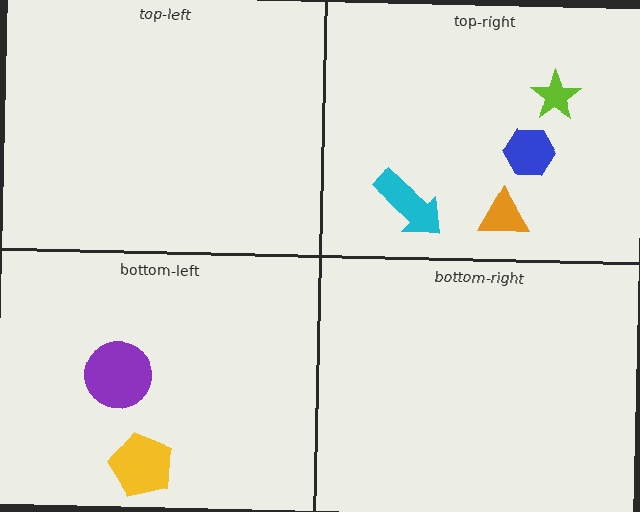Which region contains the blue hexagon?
The top-right region.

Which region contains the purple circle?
The bottom-left region.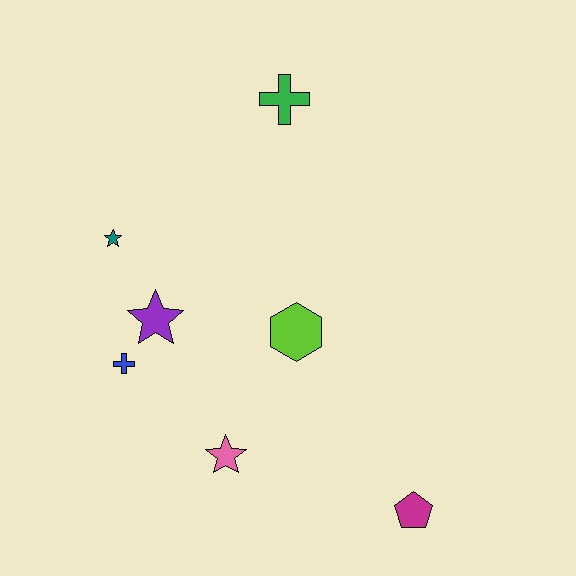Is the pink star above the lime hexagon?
No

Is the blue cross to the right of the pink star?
No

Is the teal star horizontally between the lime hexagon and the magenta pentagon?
No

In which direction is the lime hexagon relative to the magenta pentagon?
The lime hexagon is above the magenta pentagon.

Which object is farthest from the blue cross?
The magenta pentagon is farthest from the blue cross.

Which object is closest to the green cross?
The teal star is closest to the green cross.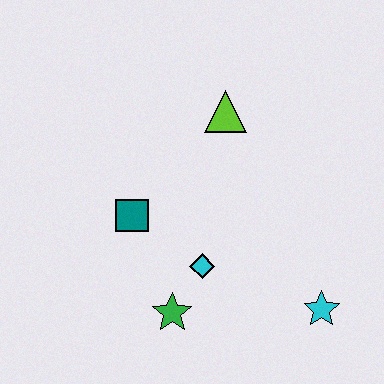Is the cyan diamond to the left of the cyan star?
Yes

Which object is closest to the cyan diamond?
The green star is closest to the cyan diamond.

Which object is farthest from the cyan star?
The lime triangle is farthest from the cyan star.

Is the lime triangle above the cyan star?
Yes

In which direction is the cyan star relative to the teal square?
The cyan star is to the right of the teal square.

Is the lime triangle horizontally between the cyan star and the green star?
Yes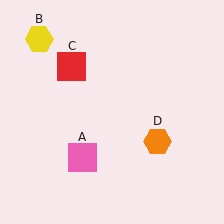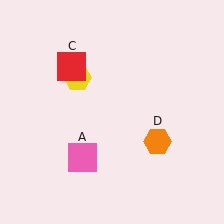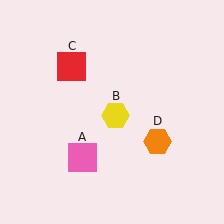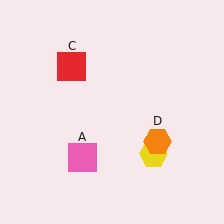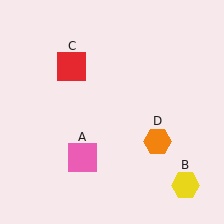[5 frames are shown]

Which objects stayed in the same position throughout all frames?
Pink square (object A) and red square (object C) and orange hexagon (object D) remained stationary.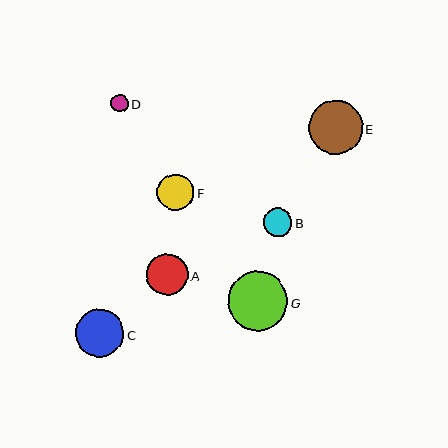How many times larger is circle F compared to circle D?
Circle F is approximately 2.1 times the size of circle D.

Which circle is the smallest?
Circle D is the smallest with a size of approximately 17 pixels.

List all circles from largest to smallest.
From largest to smallest: G, E, C, A, F, B, D.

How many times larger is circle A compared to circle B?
Circle A is approximately 1.4 times the size of circle B.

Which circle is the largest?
Circle G is the largest with a size of approximately 60 pixels.